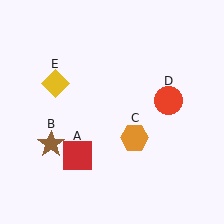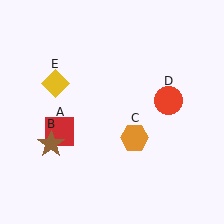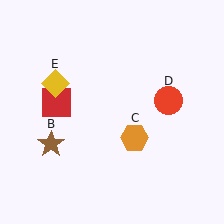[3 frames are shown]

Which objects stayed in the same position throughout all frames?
Brown star (object B) and orange hexagon (object C) and red circle (object D) and yellow diamond (object E) remained stationary.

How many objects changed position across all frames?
1 object changed position: red square (object A).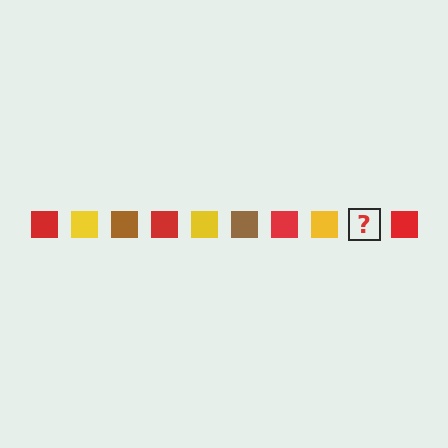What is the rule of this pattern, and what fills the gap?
The rule is that the pattern cycles through red, yellow, brown squares. The gap should be filled with a brown square.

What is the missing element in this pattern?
The missing element is a brown square.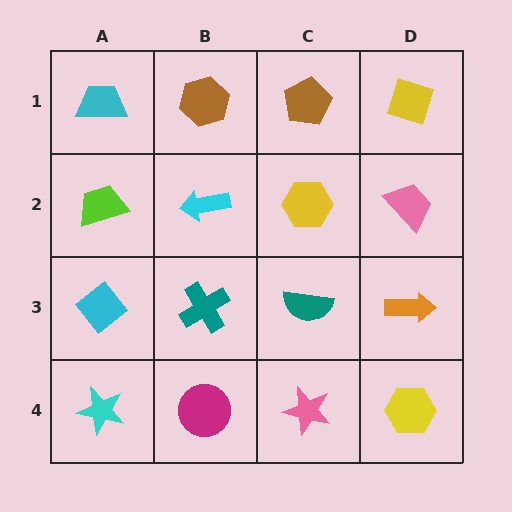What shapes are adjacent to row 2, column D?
A yellow diamond (row 1, column D), an orange arrow (row 3, column D), a yellow hexagon (row 2, column C).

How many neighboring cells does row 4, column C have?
3.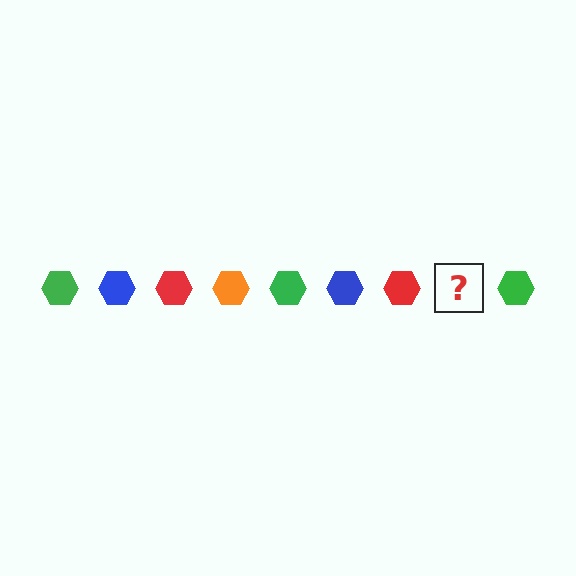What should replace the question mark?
The question mark should be replaced with an orange hexagon.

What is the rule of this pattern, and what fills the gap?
The rule is that the pattern cycles through green, blue, red, orange hexagons. The gap should be filled with an orange hexagon.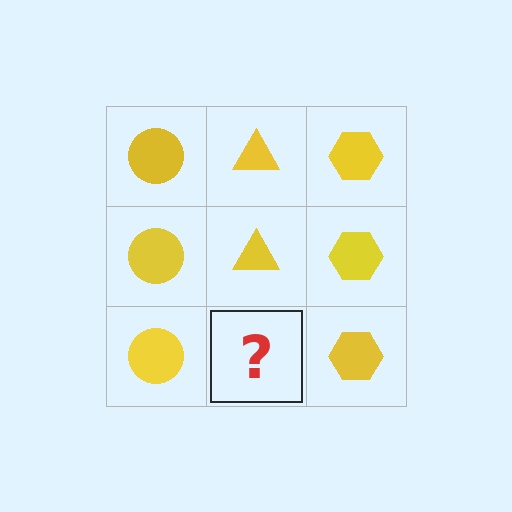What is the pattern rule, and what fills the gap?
The rule is that each column has a consistent shape. The gap should be filled with a yellow triangle.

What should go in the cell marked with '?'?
The missing cell should contain a yellow triangle.